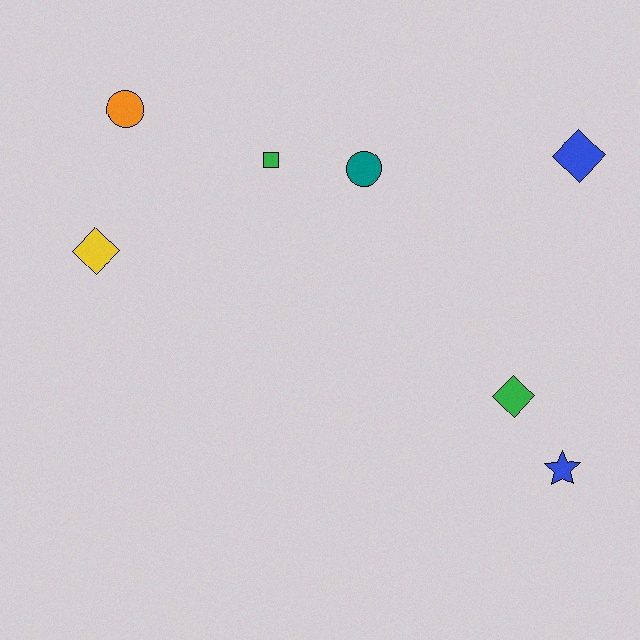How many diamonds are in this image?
There are 3 diamonds.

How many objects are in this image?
There are 7 objects.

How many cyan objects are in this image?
There are no cyan objects.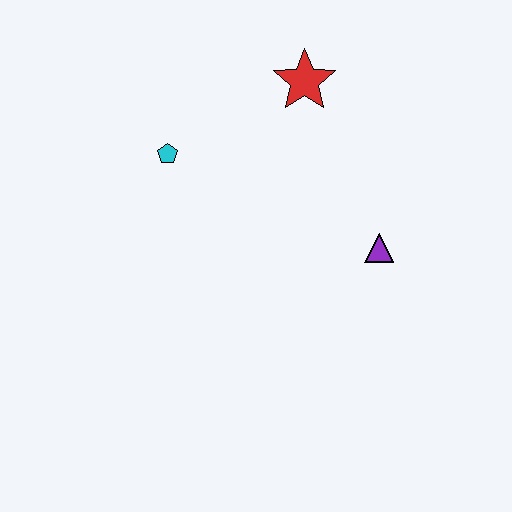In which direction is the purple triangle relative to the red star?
The purple triangle is below the red star.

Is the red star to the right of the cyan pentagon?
Yes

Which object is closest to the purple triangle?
The red star is closest to the purple triangle.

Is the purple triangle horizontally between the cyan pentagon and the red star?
No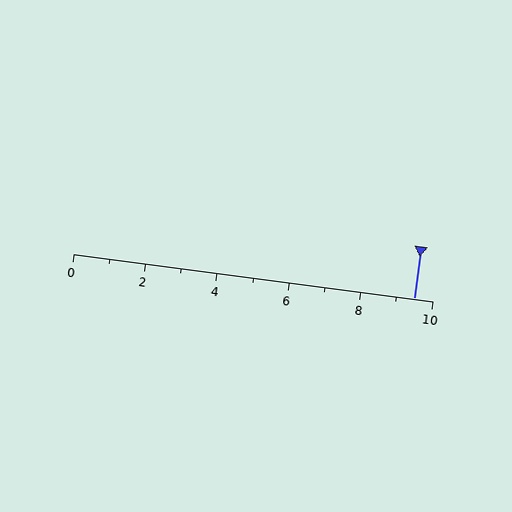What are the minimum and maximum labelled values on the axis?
The axis runs from 0 to 10.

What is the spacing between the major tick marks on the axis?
The major ticks are spaced 2 apart.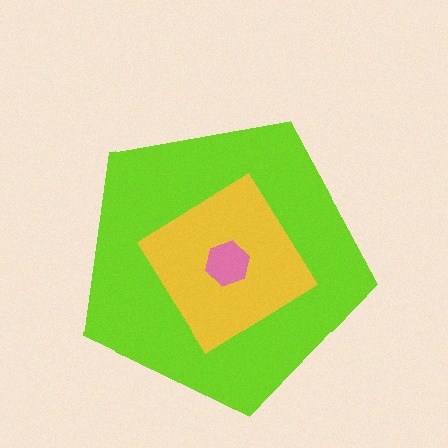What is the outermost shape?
The lime pentagon.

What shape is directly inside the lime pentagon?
The yellow diamond.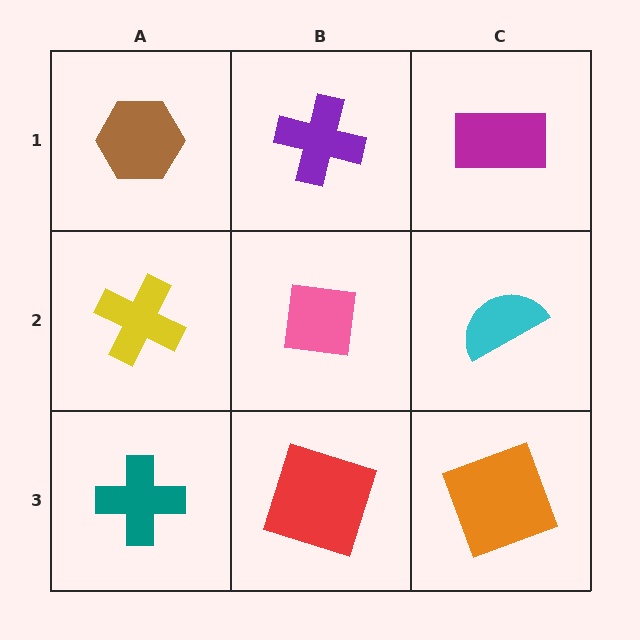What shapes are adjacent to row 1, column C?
A cyan semicircle (row 2, column C), a purple cross (row 1, column B).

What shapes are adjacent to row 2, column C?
A magenta rectangle (row 1, column C), an orange square (row 3, column C), a pink square (row 2, column B).